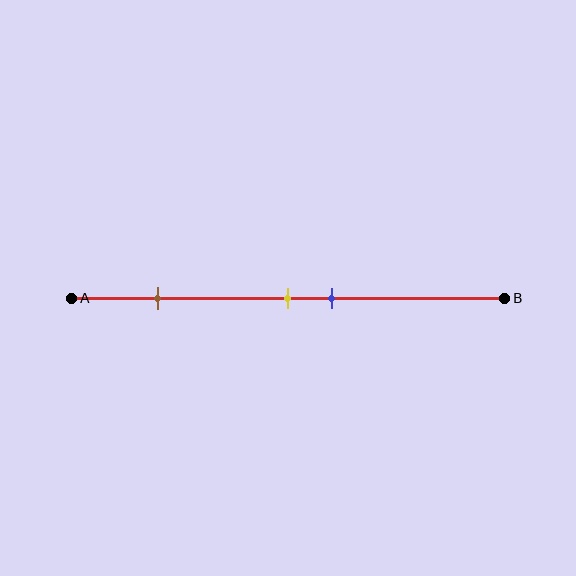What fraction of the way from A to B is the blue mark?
The blue mark is approximately 60% (0.6) of the way from A to B.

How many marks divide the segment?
There are 3 marks dividing the segment.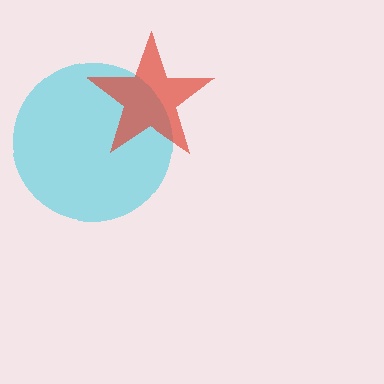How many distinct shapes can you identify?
There are 2 distinct shapes: a cyan circle, a red star.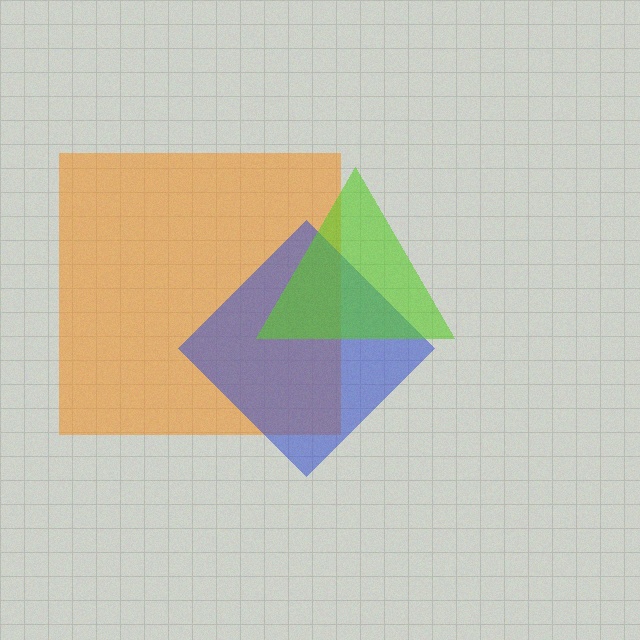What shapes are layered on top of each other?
The layered shapes are: an orange square, a blue diamond, a lime triangle.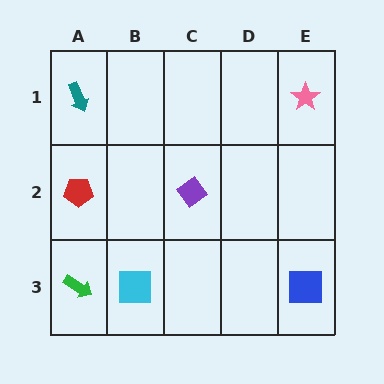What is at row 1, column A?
A teal arrow.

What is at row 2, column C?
A purple diamond.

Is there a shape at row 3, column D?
No, that cell is empty.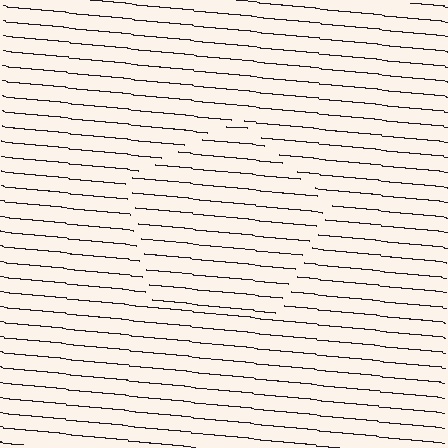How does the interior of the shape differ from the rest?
The interior of the shape contains the same grating, shifted by half a period — the contour is defined by the phase discontinuity where line-ends from the inner and outer gratings abut.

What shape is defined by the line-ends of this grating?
An illusory pentagon. The interior of the shape contains the same grating, shifted by half a period — the contour is defined by the phase discontinuity where line-ends from the inner and outer gratings abut.